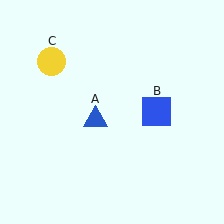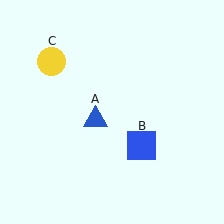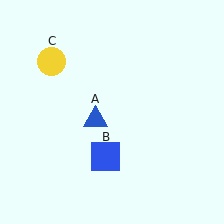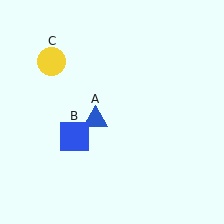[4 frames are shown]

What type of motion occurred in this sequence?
The blue square (object B) rotated clockwise around the center of the scene.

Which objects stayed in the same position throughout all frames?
Blue triangle (object A) and yellow circle (object C) remained stationary.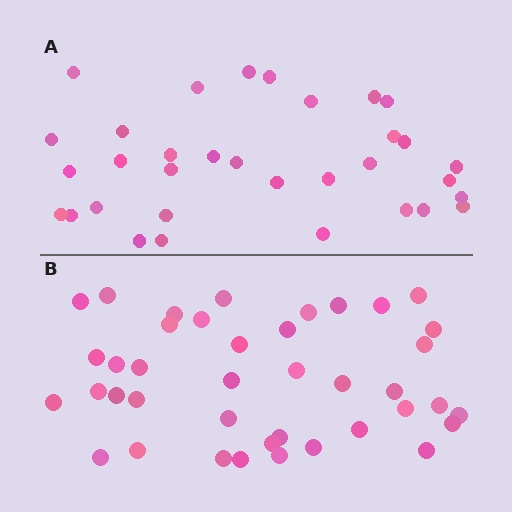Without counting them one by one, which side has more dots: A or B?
Region B (the bottom region) has more dots.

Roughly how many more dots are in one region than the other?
Region B has roughly 8 or so more dots than region A.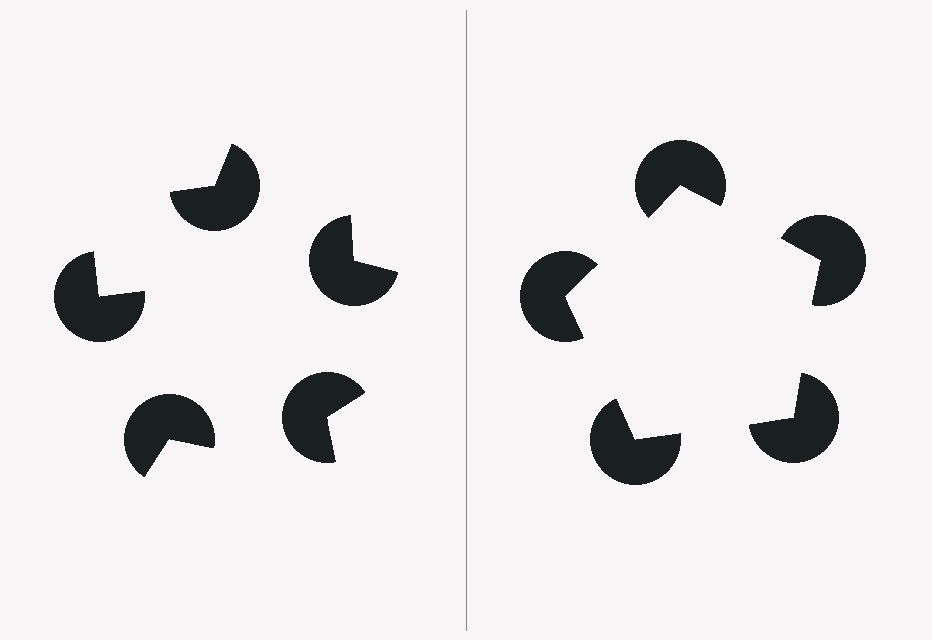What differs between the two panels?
The pac-man discs are positioned identically on both sides; only the wedge orientations differ. On the right they align to a pentagon; on the left they are misaligned.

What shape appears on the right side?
An illusory pentagon.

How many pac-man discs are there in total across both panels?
10 — 5 on each side.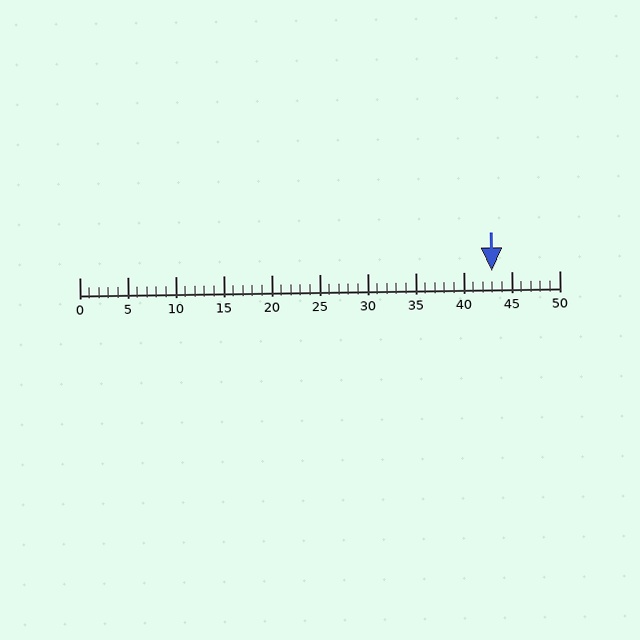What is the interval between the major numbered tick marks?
The major tick marks are spaced 5 units apart.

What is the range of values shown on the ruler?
The ruler shows values from 0 to 50.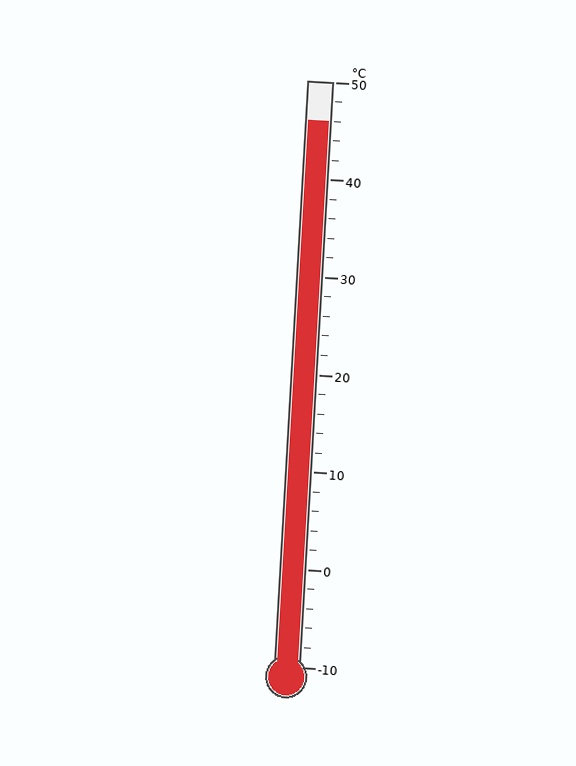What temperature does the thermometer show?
The thermometer shows approximately 46°C.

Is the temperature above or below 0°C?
The temperature is above 0°C.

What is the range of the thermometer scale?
The thermometer scale ranges from -10°C to 50°C.